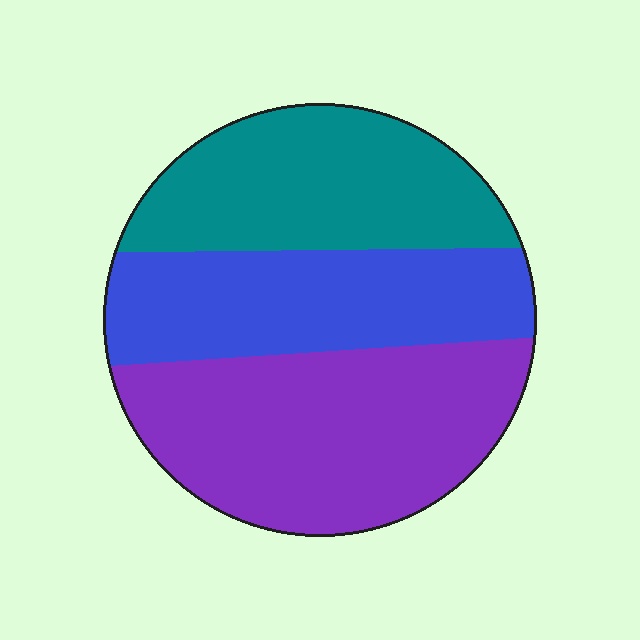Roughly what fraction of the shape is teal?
Teal covers around 30% of the shape.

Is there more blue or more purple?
Purple.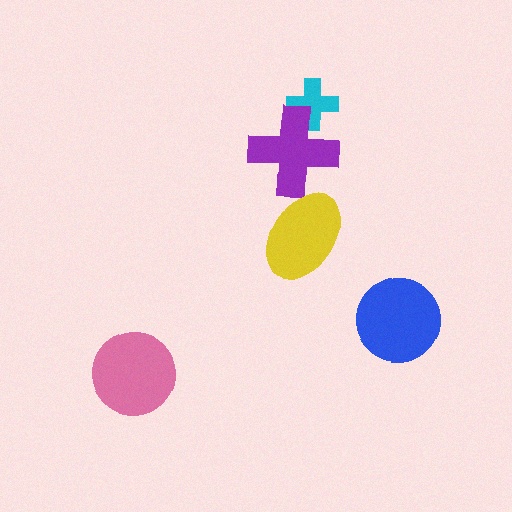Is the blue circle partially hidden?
No, no other shape covers it.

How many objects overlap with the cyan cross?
1 object overlaps with the cyan cross.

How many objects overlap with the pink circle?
0 objects overlap with the pink circle.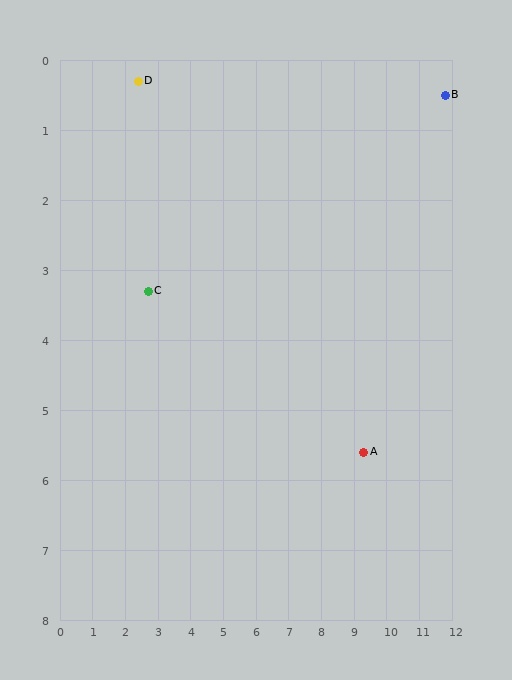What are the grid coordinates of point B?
Point B is at approximately (11.8, 0.5).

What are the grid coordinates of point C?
Point C is at approximately (2.7, 3.3).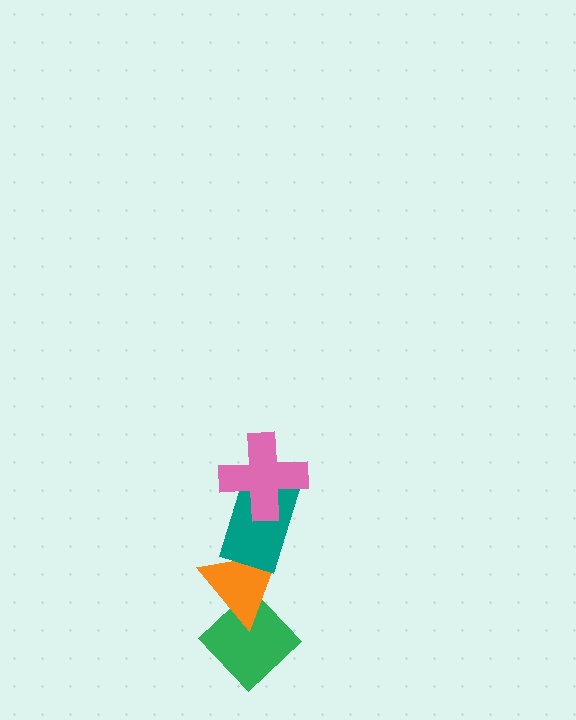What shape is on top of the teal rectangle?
The pink cross is on top of the teal rectangle.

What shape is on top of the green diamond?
The orange triangle is on top of the green diamond.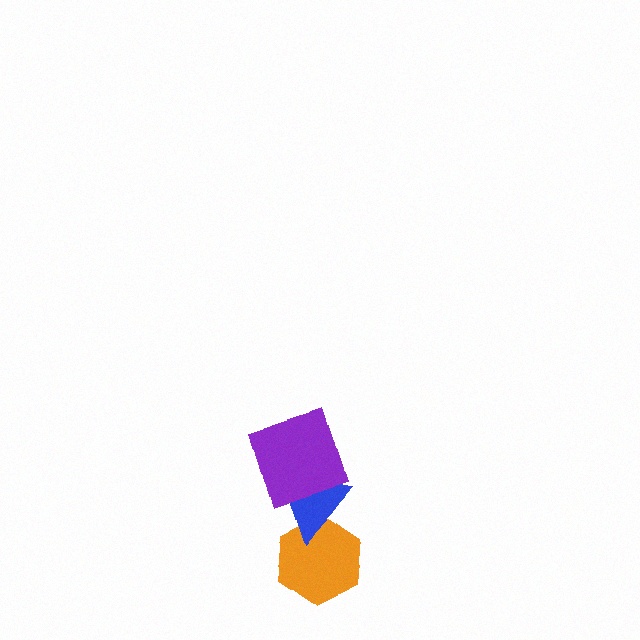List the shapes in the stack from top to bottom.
From top to bottom: the purple square, the blue triangle, the orange hexagon.